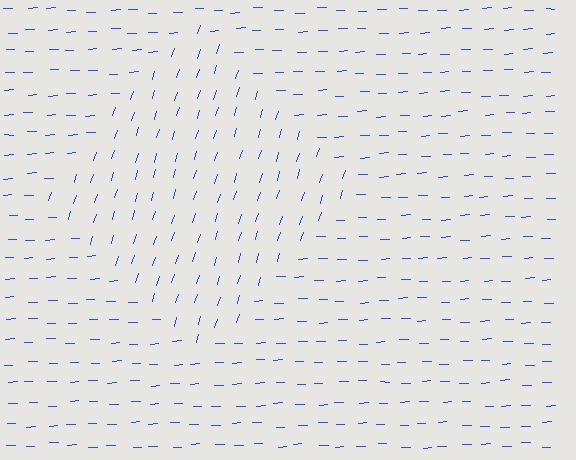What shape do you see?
I see a diamond.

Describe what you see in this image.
The image is filled with small blue line segments. A diamond region in the image has lines oriented differently from the surrounding lines, creating a visible texture boundary.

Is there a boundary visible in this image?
Yes, there is a texture boundary formed by a change in line orientation.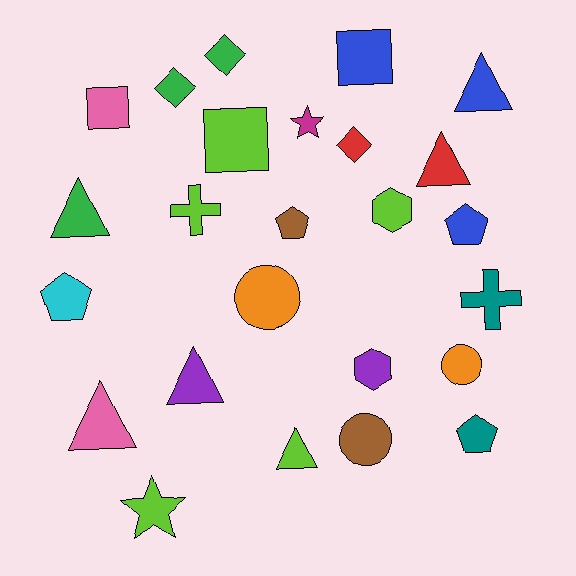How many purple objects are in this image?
There are 2 purple objects.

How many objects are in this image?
There are 25 objects.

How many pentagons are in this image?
There are 4 pentagons.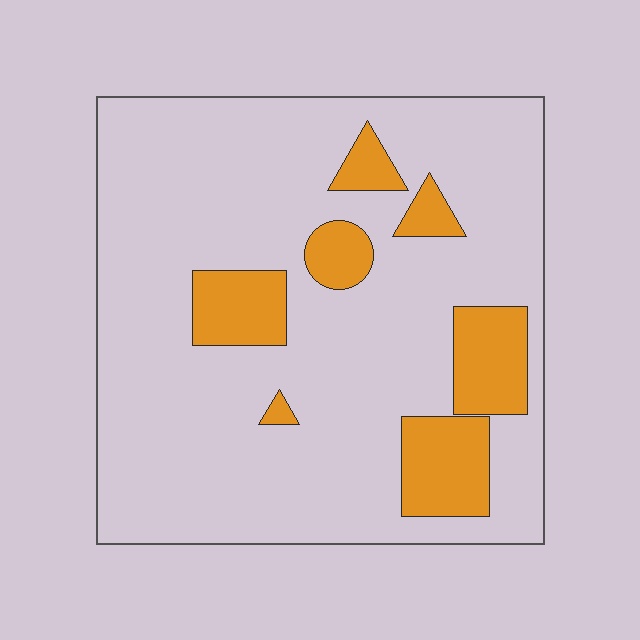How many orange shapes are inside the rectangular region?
7.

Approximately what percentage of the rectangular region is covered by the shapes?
Approximately 15%.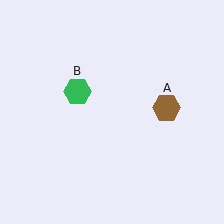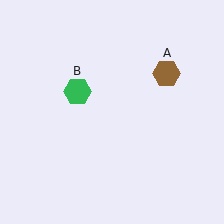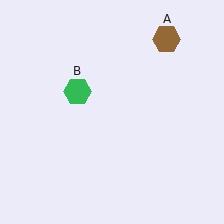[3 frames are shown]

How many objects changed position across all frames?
1 object changed position: brown hexagon (object A).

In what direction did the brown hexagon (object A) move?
The brown hexagon (object A) moved up.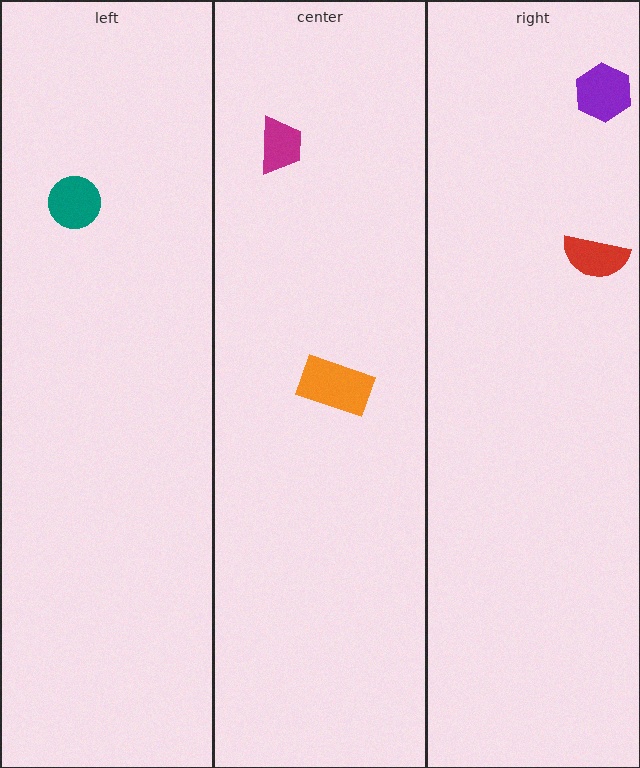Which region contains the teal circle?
The left region.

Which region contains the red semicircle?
The right region.